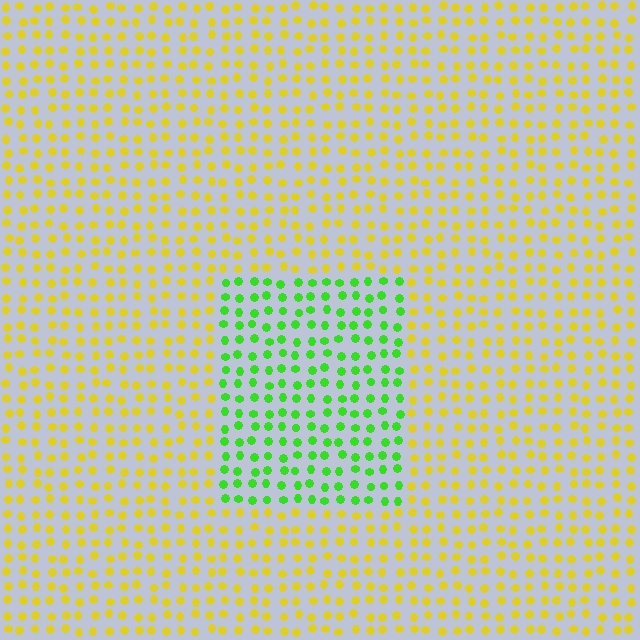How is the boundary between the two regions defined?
The boundary is defined purely by a slight shift in hue (about 59 degrees). Spacing, size, and orientation are identical on both sides.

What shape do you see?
I see a rectangle.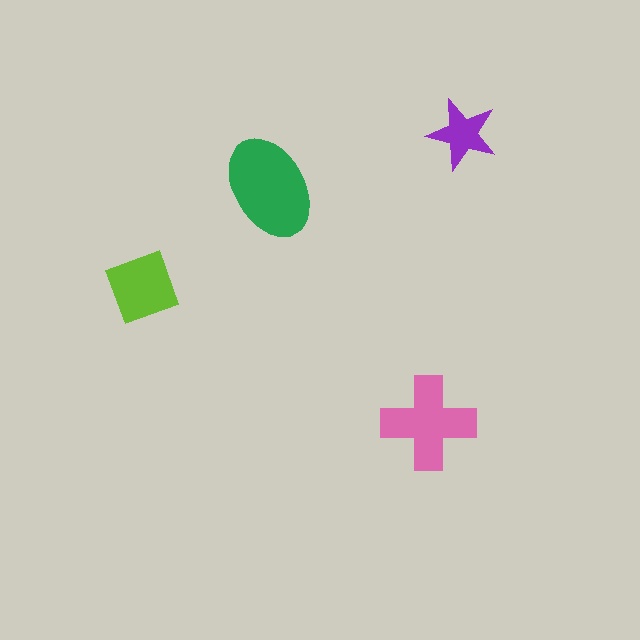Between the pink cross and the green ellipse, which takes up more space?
The green ellipse.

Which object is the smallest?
The purple star.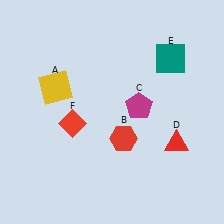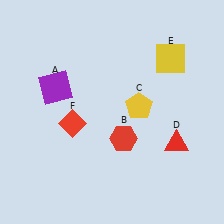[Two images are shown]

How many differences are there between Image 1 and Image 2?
There are 3 differences between the two images.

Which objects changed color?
A changed from yellow to purple. C changed from magenta to yellow. E changed from teal to yellow.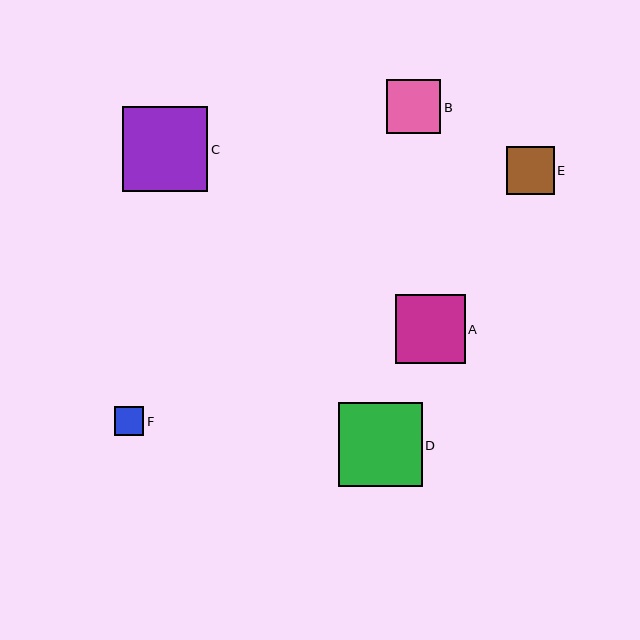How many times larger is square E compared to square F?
Square E is approximately 1.7 times the size of square F.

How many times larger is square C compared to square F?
Square C is approximately 3.0 times the size of square F.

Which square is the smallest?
Square F is the smallest with a size of approximately 29 pixels.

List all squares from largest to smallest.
From largest to smallest: C, D, A, B, E, F.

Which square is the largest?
Square C is the largest with a size of approximately 86 pixels.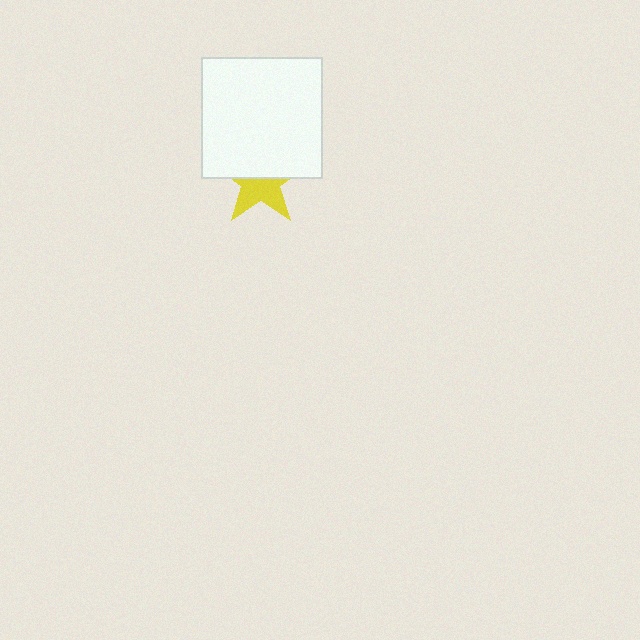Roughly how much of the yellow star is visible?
About half of it is visible (roughly 49%).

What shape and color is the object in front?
The object in front is a white square.